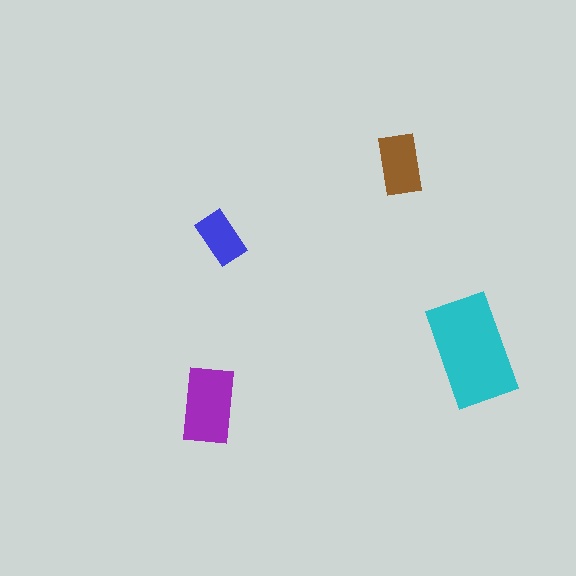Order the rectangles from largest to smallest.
the cyan one, the purple one, the brown one, the blue one.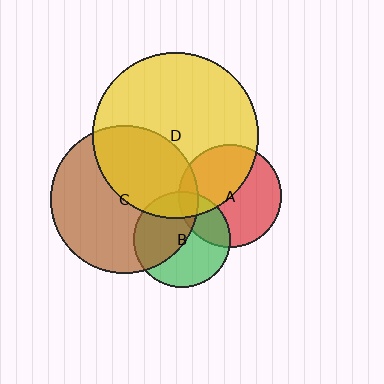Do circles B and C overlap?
Yes.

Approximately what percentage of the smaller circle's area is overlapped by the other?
Approximately 50%.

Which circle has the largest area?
Circle D (yellow).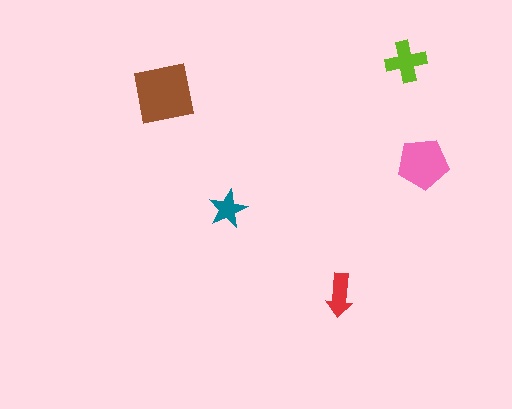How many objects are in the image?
There are 5 objects in the image.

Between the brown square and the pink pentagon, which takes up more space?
The brown square.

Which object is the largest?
The brown square.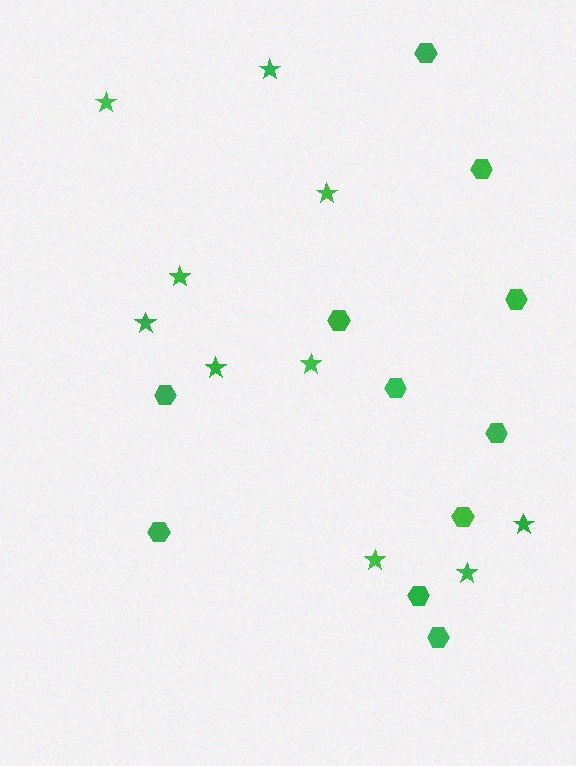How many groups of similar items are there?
There are 2 groups: one group of hexagons (11) and one group of stars (10).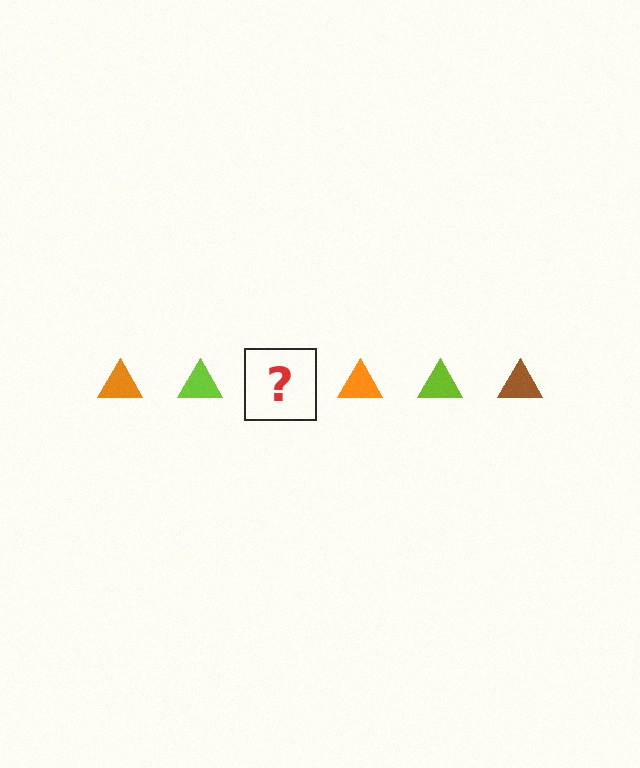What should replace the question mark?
The question mark should be replaced with a brown triangle.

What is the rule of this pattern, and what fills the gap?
The rule is that the pattern cycles through orange, lime, brown triangles. The gap should be filled with a brown triangle.